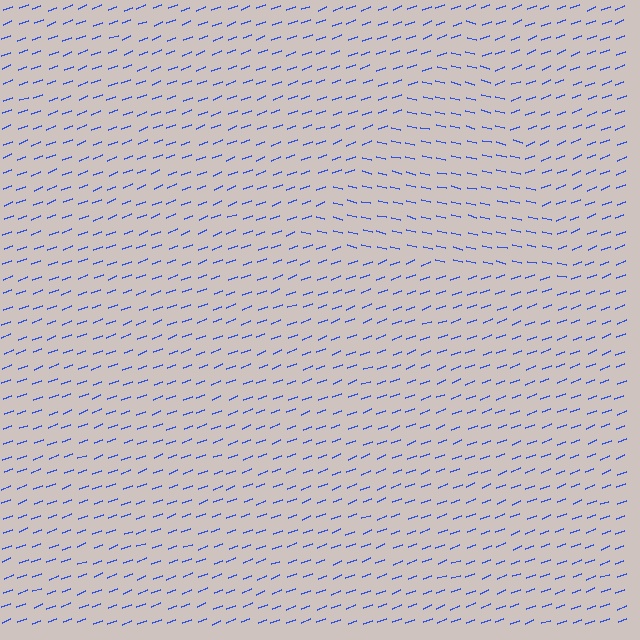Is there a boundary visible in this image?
Yes, there is a texture boundary formed by a change in line orientation.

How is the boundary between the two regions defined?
The boundary is defined purely by a change in line orientation (approximately 34 degrees difference). All lines are the same color and thickness.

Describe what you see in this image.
The image is filled with small blue line segments. A triangle region in the image has lines oriented differently from the surrounding lines, creating a visible texture boundary.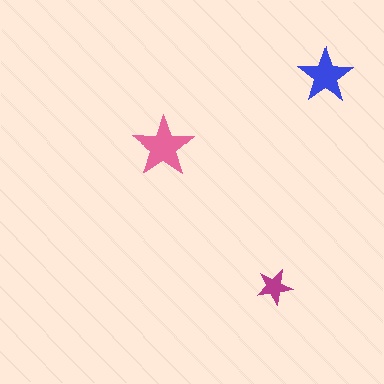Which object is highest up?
The blue star is topmost.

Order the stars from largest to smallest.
the pink one, the blue one, the magenta one.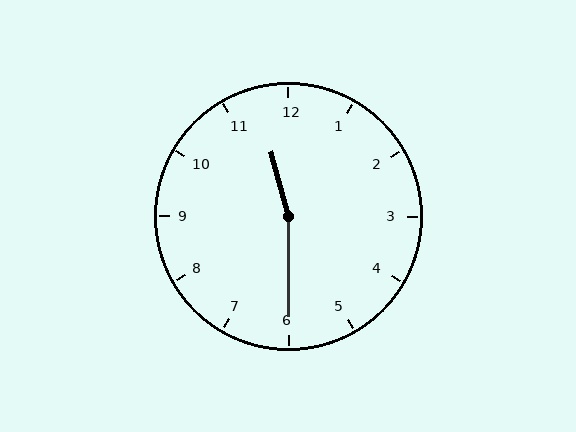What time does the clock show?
11:30.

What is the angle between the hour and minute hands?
Approximately 165 degrees.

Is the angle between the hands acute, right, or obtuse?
It is obtuse.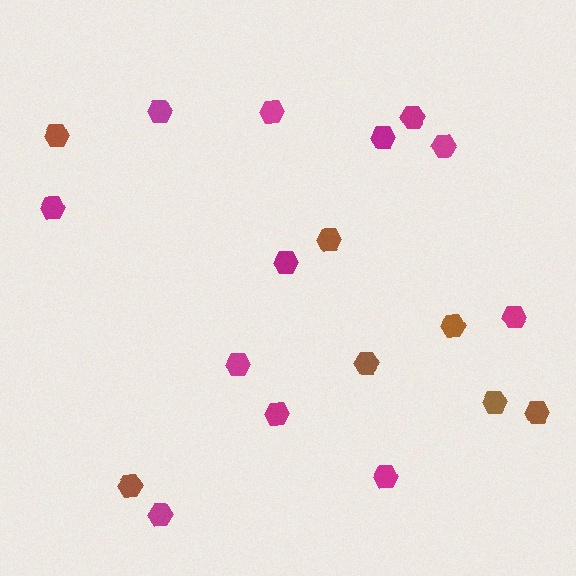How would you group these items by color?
There are 2 groups: one group of brown hexagons (7) and one group of magenta hexagons (12).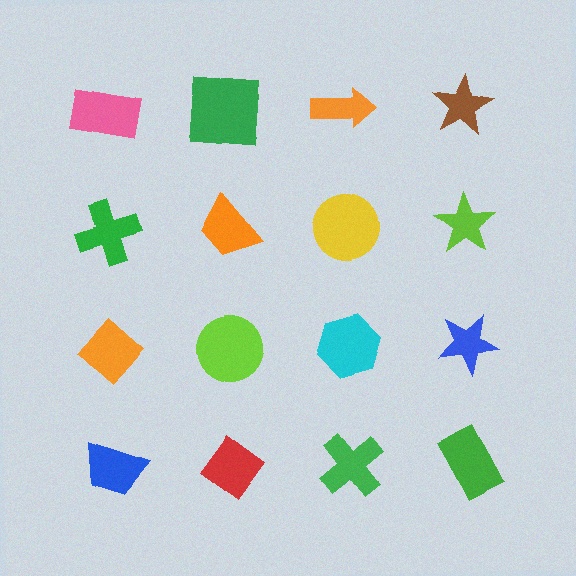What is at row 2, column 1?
A green cross.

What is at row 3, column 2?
A lime circle.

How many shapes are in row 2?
4 shapes.